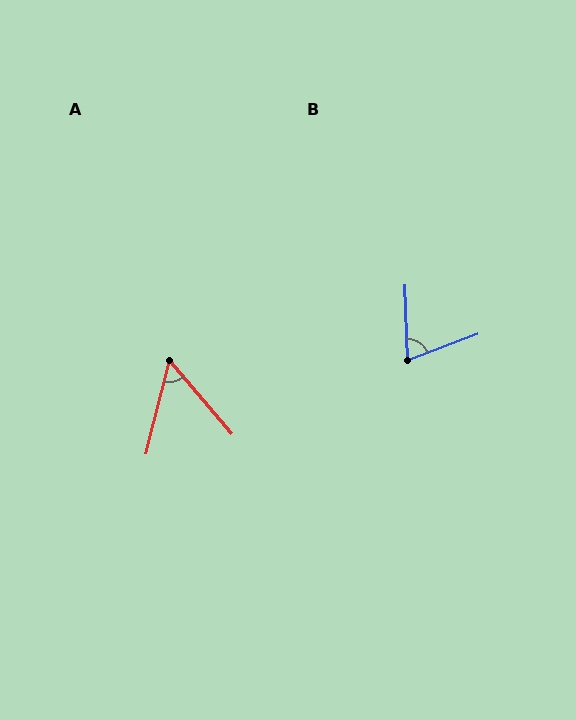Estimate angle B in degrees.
Approximately 71 degrees.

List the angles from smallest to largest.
A (55°), B (71°).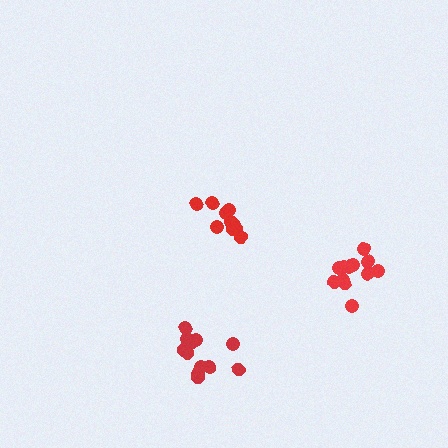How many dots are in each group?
Group 1: 12 dots, Group 2: 13 dots, Group 3: 10 dots (35 total).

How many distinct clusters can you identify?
There are 3 distinct clusters.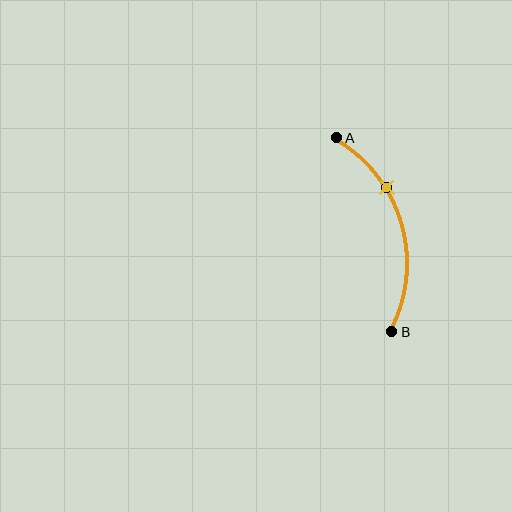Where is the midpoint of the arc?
The arc midpoint is the point on the curve farthest from the straight line joining A and B. It sits to the right of that line.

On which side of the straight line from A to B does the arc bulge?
The arc bulges to the right of the straight line connecting A and B.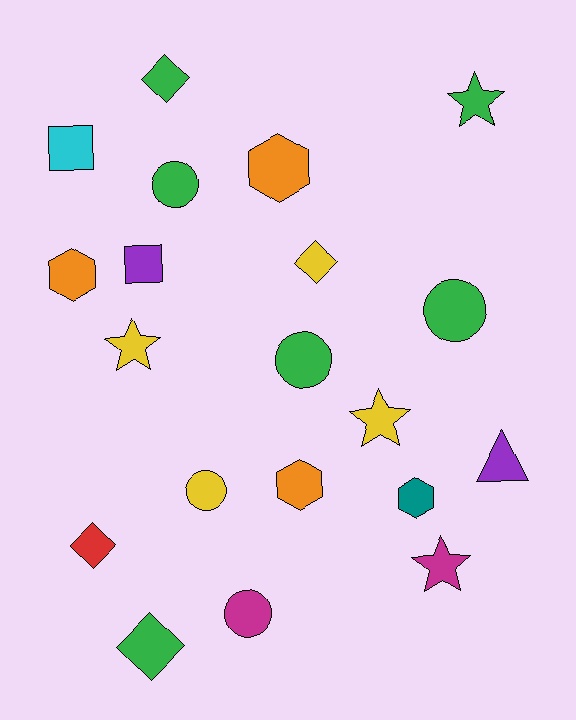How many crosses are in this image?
There are no crosses.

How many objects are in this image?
There are 20 objects.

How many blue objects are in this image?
There are no blue objects.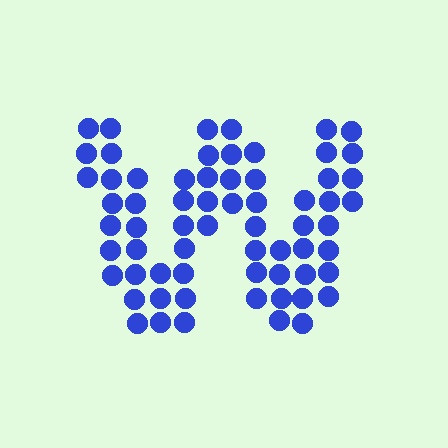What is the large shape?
The large shape is the letter W.